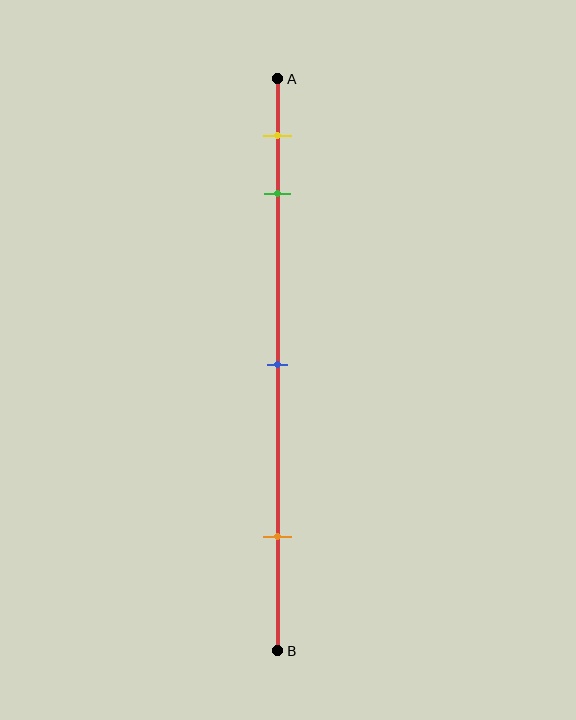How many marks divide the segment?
There are 4 marks dividing the segment.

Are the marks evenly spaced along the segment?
No, the marks are not evenly spaced.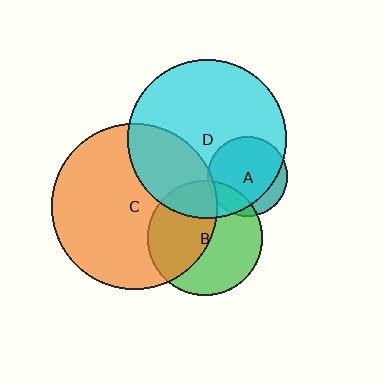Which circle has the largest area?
Circle C (orange).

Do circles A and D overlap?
Yes.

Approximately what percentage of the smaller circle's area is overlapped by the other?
Approximately 85%.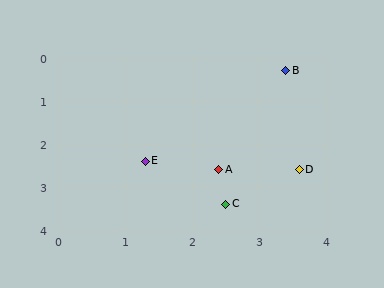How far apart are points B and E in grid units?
Points B and E are about 3.0 grid units apart.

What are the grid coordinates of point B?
Point B is at approximately (3.4, 0.3).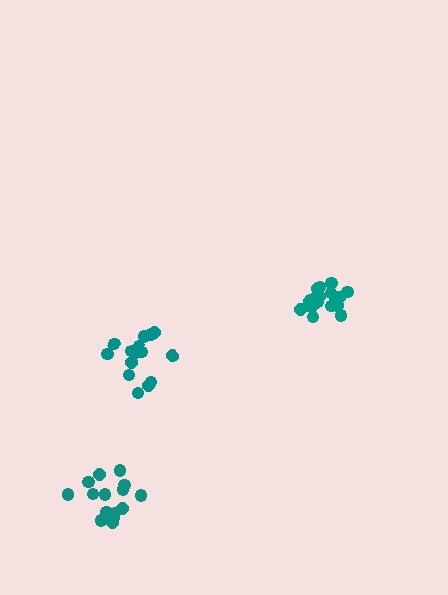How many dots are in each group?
Group 1: 15 dots, Group 2: 15 dots, Group 3: 19 dots (49 total).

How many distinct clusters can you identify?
There are 3 distinct clusters.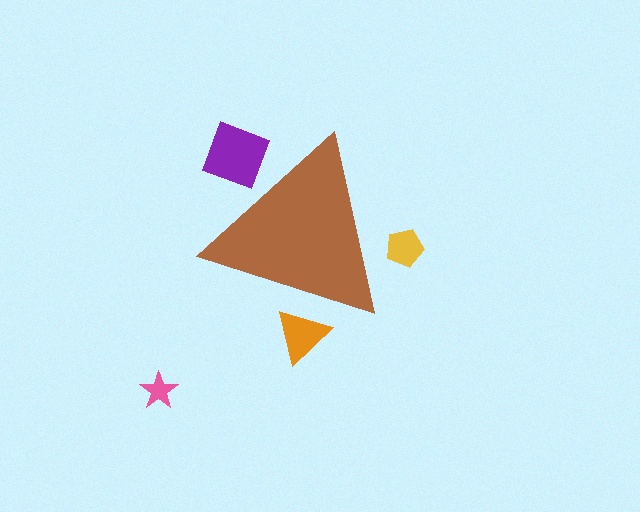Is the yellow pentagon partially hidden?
Yes, the yellow pentagon is partially hidden behind the brown triangle.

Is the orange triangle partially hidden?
Yes, the orange triangle is partially hidden behind the brown triangle.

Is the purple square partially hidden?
Yes, the purple square is partially hidden behind the brown triangle.